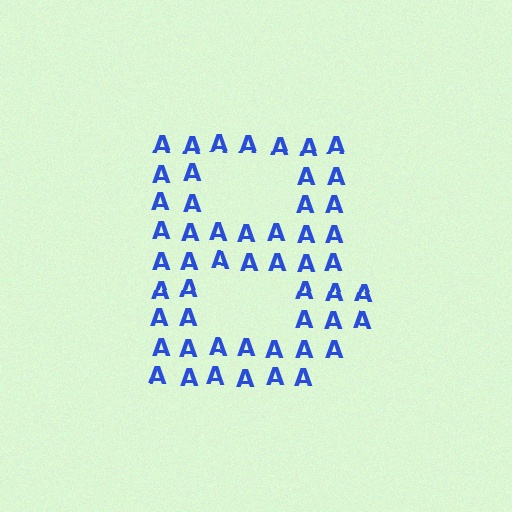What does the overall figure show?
The overall figure shows the letter B.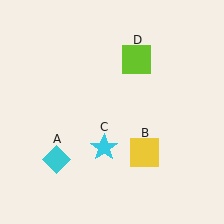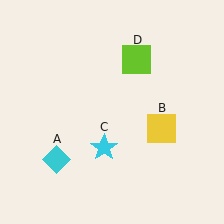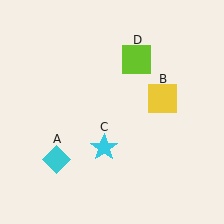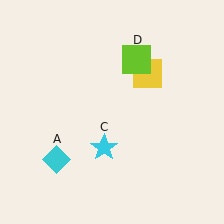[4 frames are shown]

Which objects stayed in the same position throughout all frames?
Cyan diamond (object A) and cyan star (object C) and lime square (object D) remained stationary.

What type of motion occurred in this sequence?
The yellow square (object B) rotated counterclockwise around the center of the scene.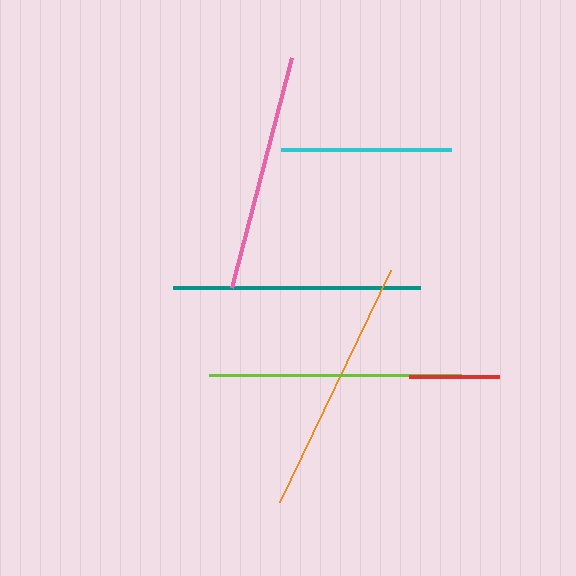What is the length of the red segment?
The red segment is approximately 91 pixels long.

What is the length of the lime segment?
The lime segment is approximately 252 pixels long.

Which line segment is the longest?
The orange line is the longest at approximately 257 pixels.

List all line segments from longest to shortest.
From longest to shortest: orange, lime, teal, pink, cyan, red.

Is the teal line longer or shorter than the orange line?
The orange line is longer than the teal line.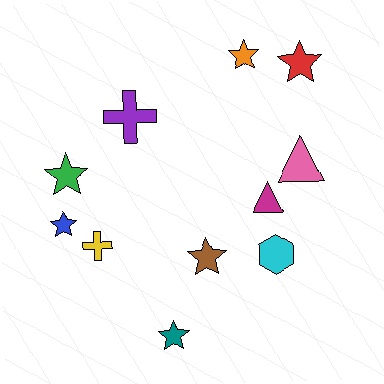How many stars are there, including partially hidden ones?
There are 6 stars.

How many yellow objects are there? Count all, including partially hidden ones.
There is 1 yellow object.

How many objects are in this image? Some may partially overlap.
There are 11 objects.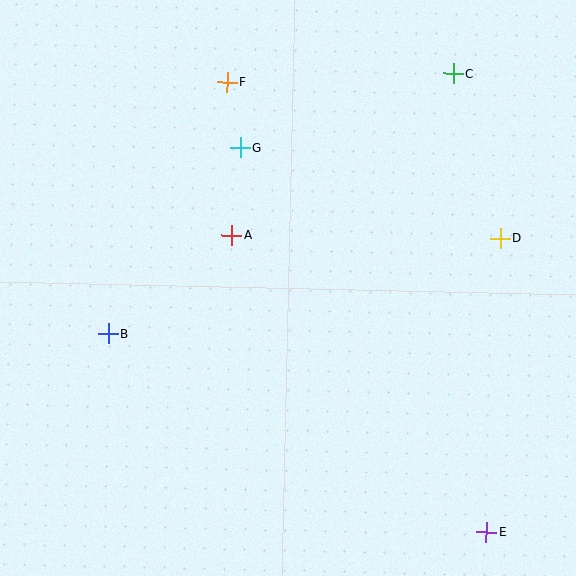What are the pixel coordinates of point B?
Point B is at (108, 334).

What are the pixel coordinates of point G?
Point G is at (240, 148).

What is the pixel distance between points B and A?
The distance between B and A is 158 pixels.